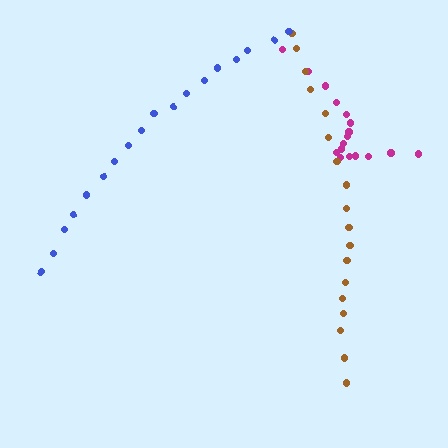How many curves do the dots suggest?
There are 3 distinct paths.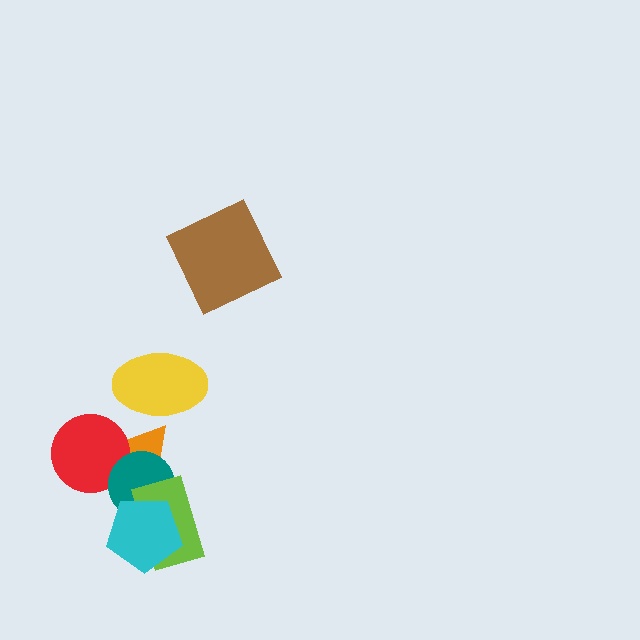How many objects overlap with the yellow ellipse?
1 object overlaps with the yellow ellipse.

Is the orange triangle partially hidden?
Yes, it is partially covered by another shape.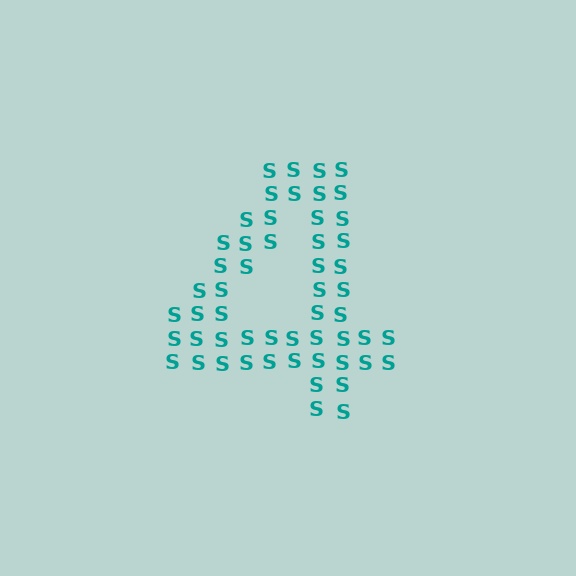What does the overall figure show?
The overall figure shows the digit 4.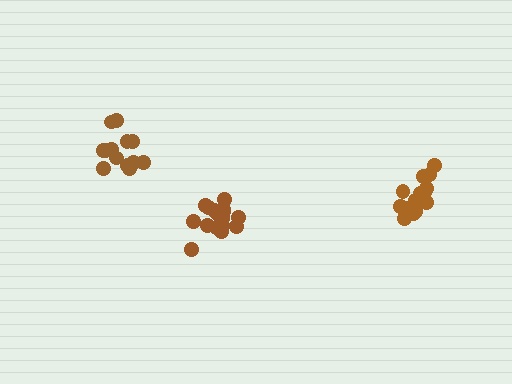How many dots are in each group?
Group 1: 15 dots, Group 2: 15 dots, Group 3: 16 dots (46 total).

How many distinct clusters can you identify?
There are 3 distinct clusters.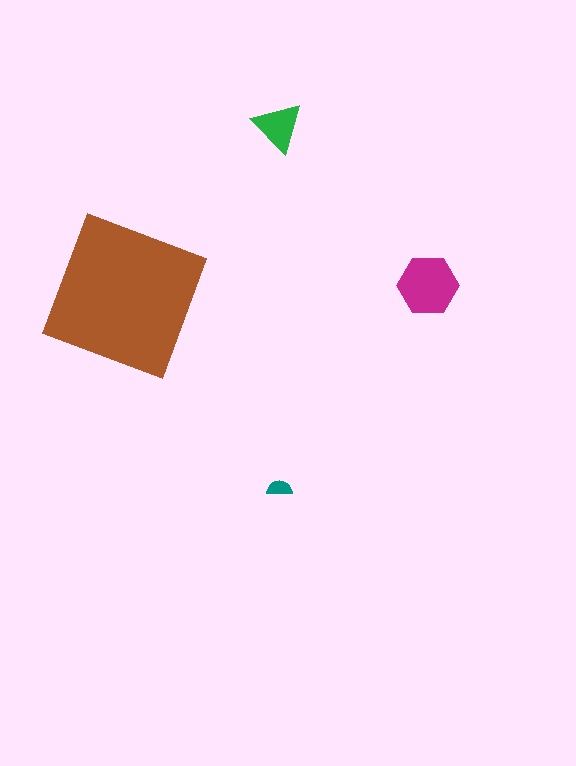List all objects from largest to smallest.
The brown square, the magenta hexagon, the green triangle, the teal semicircle.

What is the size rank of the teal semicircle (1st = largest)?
4th.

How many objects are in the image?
There are 4 objects in the image.